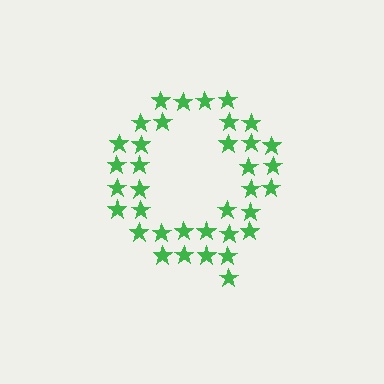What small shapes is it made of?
It is made of small stars.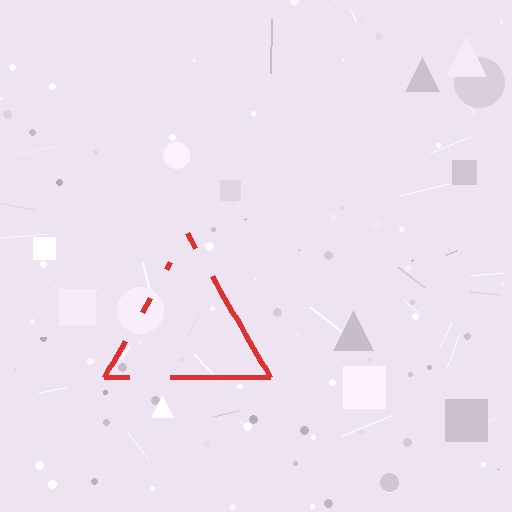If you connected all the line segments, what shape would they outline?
They would outline a triangle.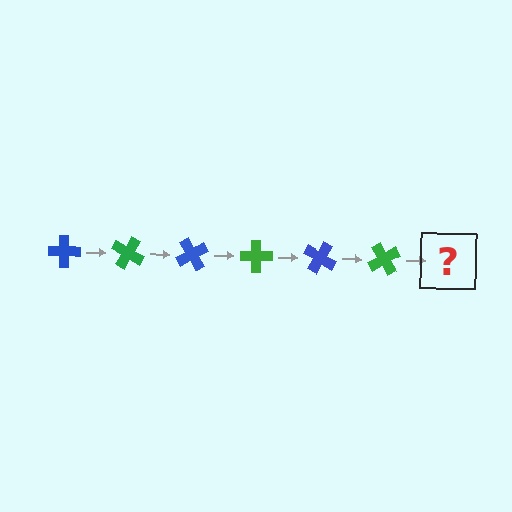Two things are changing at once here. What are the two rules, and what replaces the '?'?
The two rules are that it rotates 30 degrees each step and the color cycles through blue and green. The '?' should be a blue cross, rotated 180 degrees from the start.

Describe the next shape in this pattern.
It should be a blue cross, rotated 180 degrees from the start.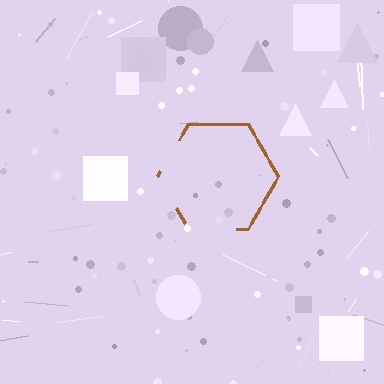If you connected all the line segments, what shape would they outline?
They would outline a hexagon.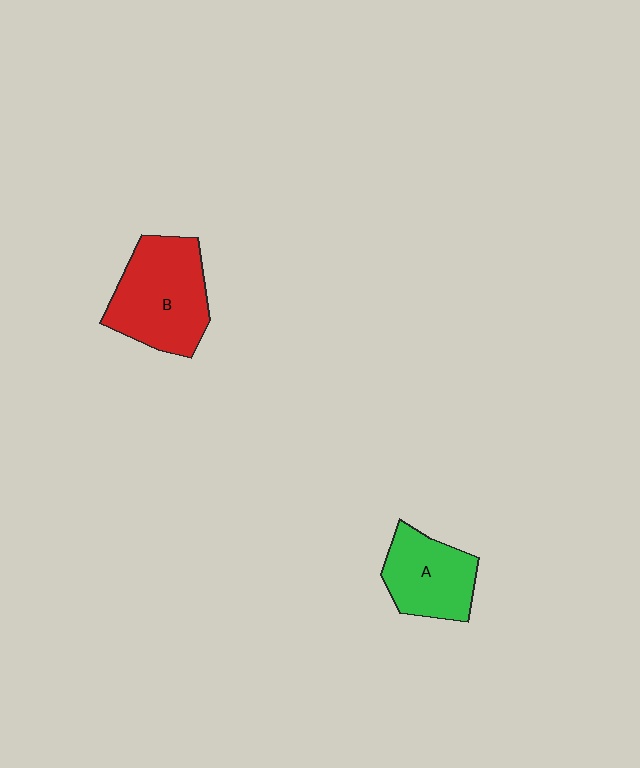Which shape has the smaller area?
Shape A (green).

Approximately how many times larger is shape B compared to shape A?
Approximately 1.4 times.